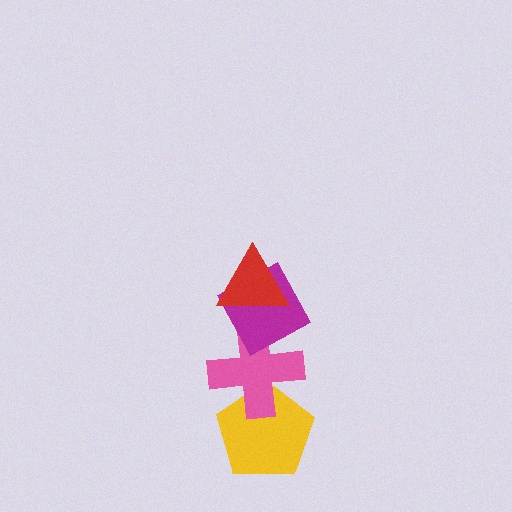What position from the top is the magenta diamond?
The magenta diamond is 2nd from the top.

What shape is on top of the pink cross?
The magenta diamond is on top of the pink cross.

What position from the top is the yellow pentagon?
The yellow pentagon is 4th from the top.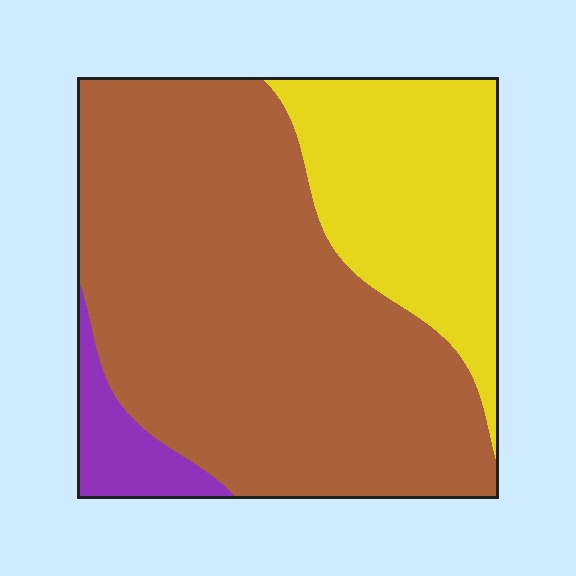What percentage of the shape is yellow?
Yellow covers about 25% of the shape.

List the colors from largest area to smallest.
From largest to smallest: brown, yellow, purple.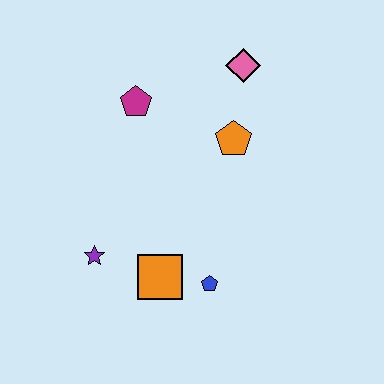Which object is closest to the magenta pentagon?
The orange pentagon is closest to the magenta pentagon.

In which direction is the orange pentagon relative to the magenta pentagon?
The orange pentagon is to the right of the magenta pentagon.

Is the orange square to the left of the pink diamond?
Yes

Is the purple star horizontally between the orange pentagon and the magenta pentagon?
No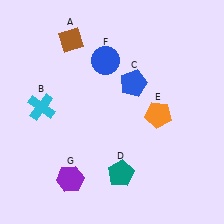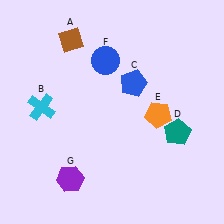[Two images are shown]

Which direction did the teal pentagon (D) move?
The teal pentagon (D) moved right.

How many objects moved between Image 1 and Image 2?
1 object moved between the two images.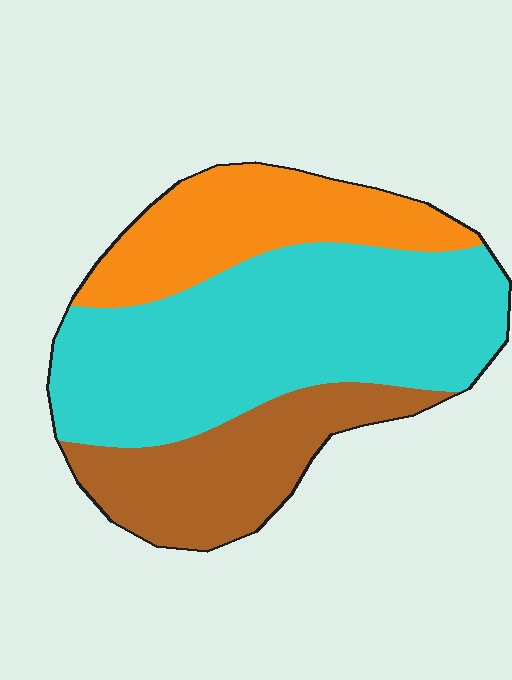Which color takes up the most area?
Cyan, at roughly 55%.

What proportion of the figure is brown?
Brown takes up about one quarter (1/4) of the figure.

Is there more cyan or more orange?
Cyan.